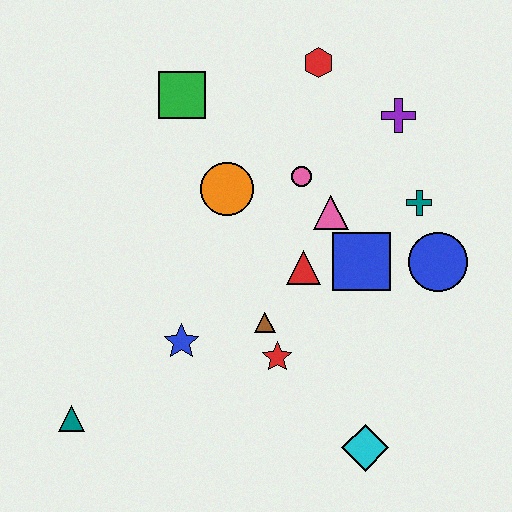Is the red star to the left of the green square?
No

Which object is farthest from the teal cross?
The teal triangle is farthest from the teal cross.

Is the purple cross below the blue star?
No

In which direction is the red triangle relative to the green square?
The red triangle is below the green square.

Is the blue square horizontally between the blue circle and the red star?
Yes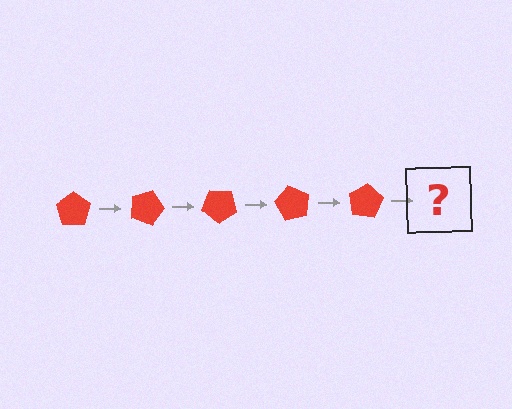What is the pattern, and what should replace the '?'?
The pattern is that the pentagon rotates 20 degrees each step. The '?' should be a red pentagon rotated 100 degrees.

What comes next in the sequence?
The next element should be a red pentagon rotated 100 degrees.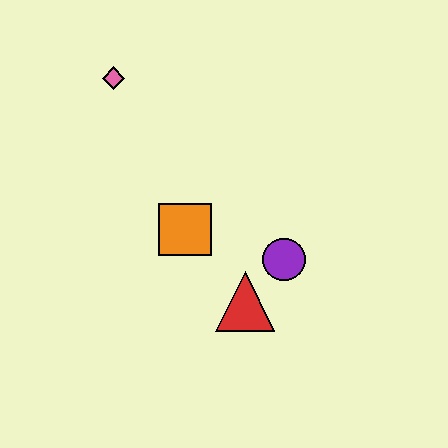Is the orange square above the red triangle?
Yes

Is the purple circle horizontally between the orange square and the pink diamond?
No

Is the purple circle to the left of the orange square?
No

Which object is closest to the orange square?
The red triangle is closest to the orange square.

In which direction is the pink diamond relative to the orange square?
The pink diamond is above the orange square.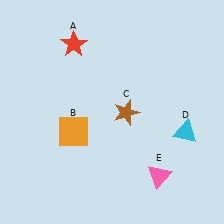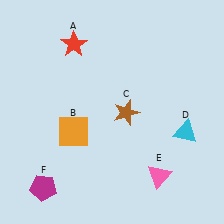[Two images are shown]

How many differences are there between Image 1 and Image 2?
There is 1 difference between the two images.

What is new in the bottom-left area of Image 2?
A magenta pentagon (F) was added in the bottom-left area of Image 2.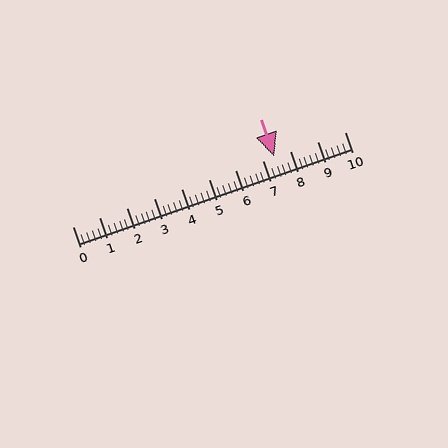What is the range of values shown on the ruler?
The ruler shows values from 0 to 10.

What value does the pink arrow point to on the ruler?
The pink arrow points to approximately 7.4.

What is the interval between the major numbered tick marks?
The major tick marks are spaced 1 units apart.